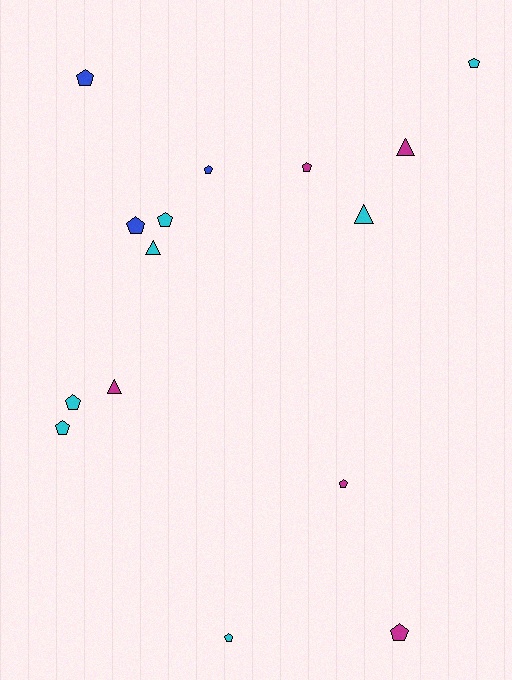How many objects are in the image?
There are 15 objects.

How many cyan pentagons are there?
There are 5 cyan pentagons.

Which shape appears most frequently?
Pentagon, with 11 objects.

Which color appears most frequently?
Cyan, with 7 objects.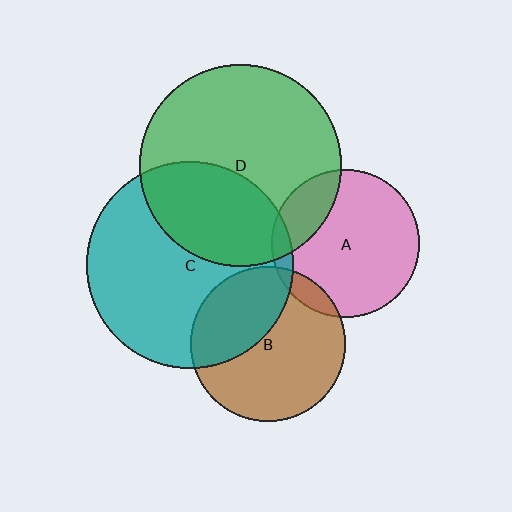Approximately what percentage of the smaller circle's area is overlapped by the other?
Approximately 20%.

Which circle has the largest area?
Circle C (teal).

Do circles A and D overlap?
Yes.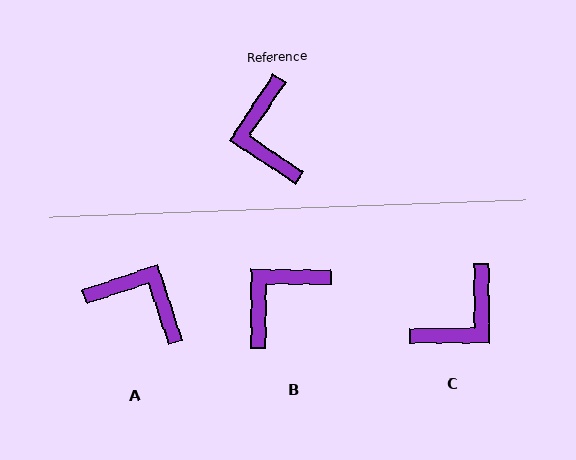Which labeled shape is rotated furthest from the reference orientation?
A, about 128 degrees away.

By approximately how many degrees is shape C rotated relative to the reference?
Approximately 124 degrees counter-clockwise.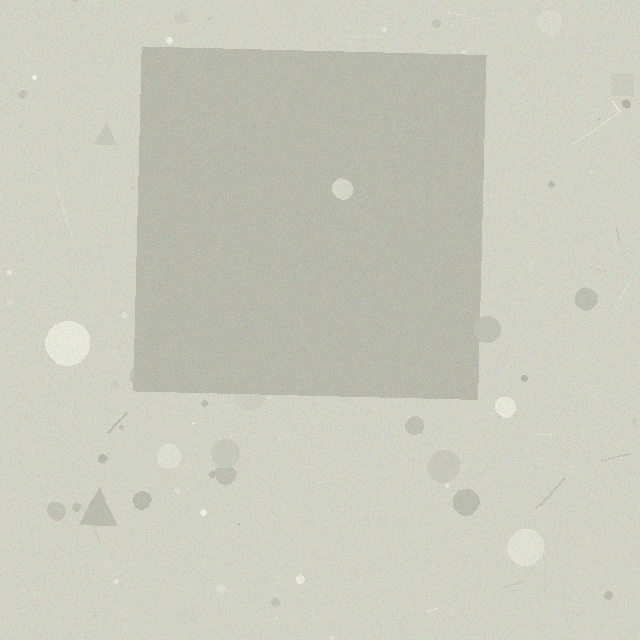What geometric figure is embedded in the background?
A square is embedded in the background.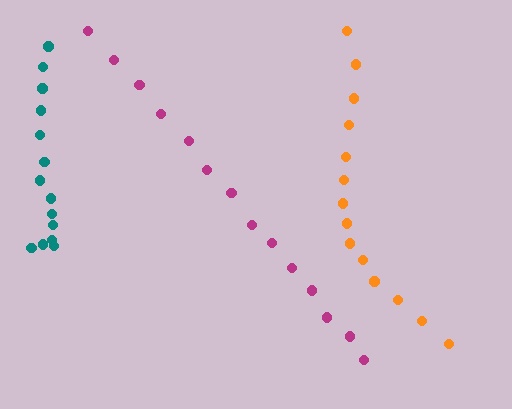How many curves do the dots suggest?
There are 3 distinct paths.